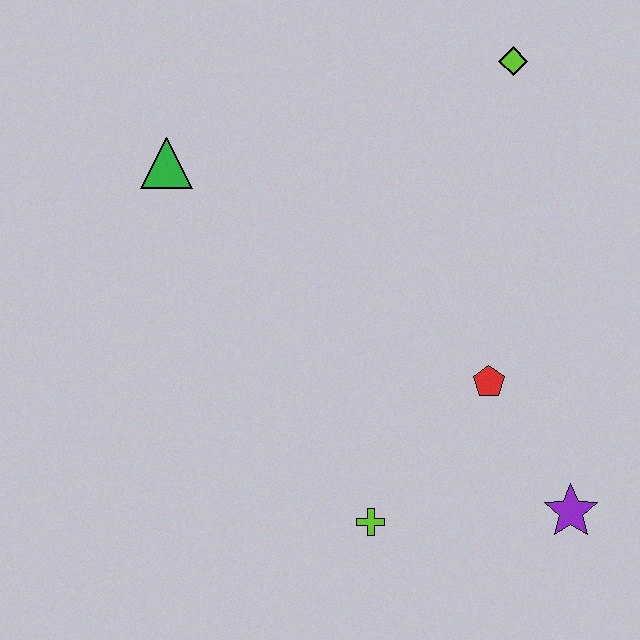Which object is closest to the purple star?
The red pentagon is closest to the purple star.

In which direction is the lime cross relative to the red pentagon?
The lime cross is below the red pentagon.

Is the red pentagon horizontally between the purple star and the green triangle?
Yes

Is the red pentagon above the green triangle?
No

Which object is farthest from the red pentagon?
The green triangle is farthest from the red pentagon.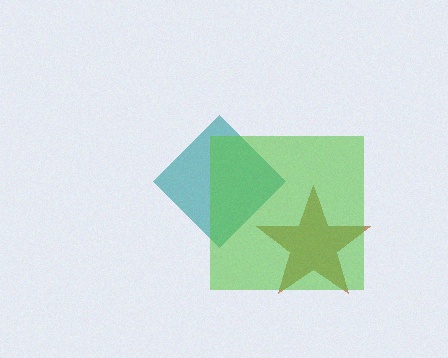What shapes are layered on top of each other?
The layered shapes are: a teal diamond, a brown star, a lime square.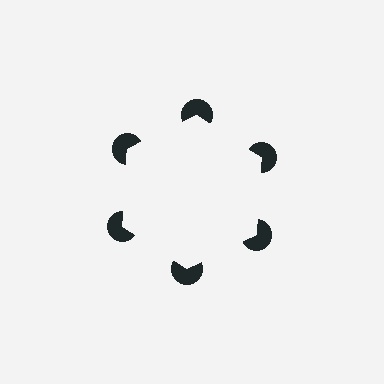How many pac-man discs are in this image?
There are 6 — one at each vertex of the illusory hexagon.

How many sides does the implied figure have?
6 sides.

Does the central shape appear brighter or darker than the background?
It typically appears slightly brighter than the background, even though no actual brightness change is drawn.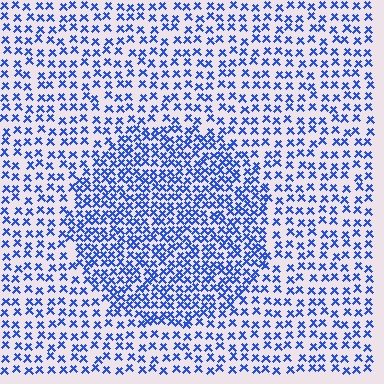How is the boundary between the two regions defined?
The boundary is defined by a change in element density (approximately 1.8x ratio). All elements are the same color, size, and shape.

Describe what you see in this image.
The image contains small blue elements arranged at two different densities. A circle-shaped region is visible where the elements are more densely packed than the surrounding area.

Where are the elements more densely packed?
The elements are more densely packed inside the circle boundary.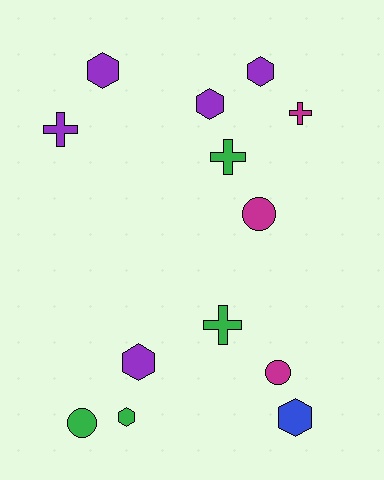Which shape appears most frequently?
Hexagon, with 6 objects.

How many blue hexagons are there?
There is 1 blue hexagon.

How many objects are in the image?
There are 13 objects.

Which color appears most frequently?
Purple, with 5 objects.